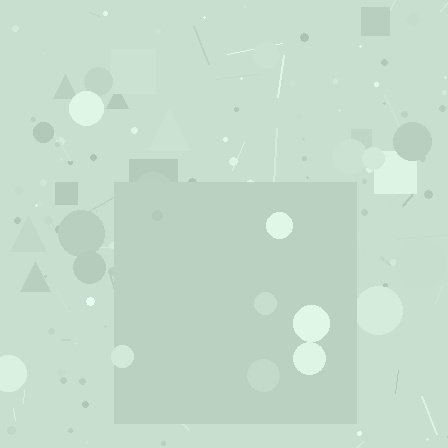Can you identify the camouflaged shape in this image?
The camouflaged shape is a square.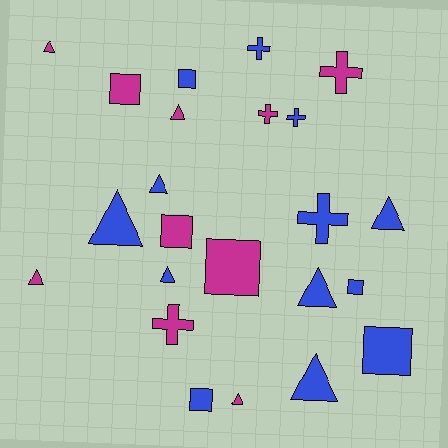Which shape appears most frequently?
Triangle, with 10 objects.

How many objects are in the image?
There are 23 objects.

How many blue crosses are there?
There are 3 blue crosses.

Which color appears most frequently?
Blue, with 13 objects.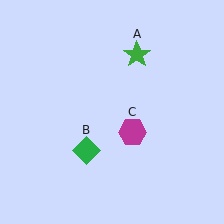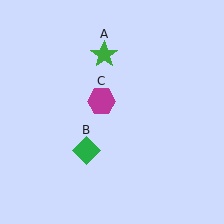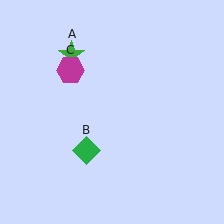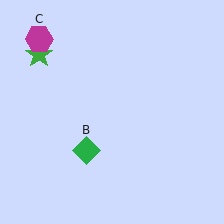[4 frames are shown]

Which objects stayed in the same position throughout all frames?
Green diamond (object B) remained stationary.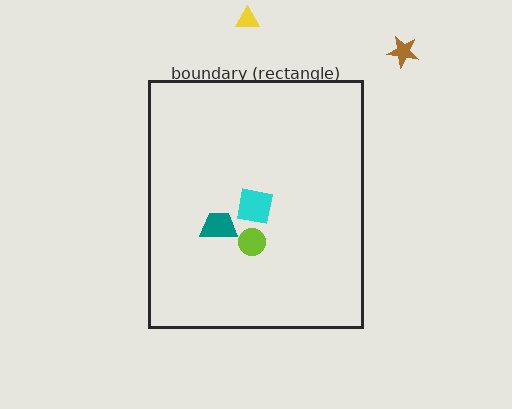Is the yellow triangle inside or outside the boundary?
Outside.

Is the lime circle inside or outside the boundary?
Inside.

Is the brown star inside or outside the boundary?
Outside.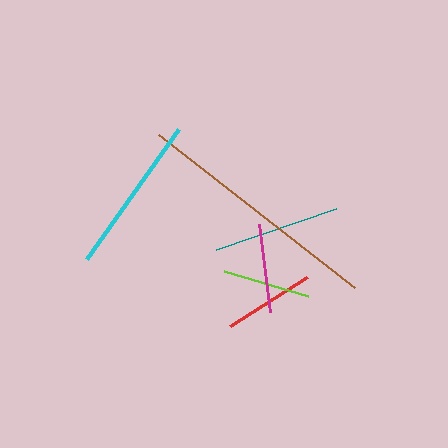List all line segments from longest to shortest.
From longest to shortest: brown, cyan, teal, red, magenta, lime.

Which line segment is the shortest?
The lime line is the shortest at approximately 87 pixels.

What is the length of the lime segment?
The lime segment is approximately 87 pixels long.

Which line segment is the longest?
The brown line is the longest at approximately 249 pixels.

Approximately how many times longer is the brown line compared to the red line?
The brown line is approximately 2.7 times the length of the red line.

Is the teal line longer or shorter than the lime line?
The teal line is longer than the lime line.